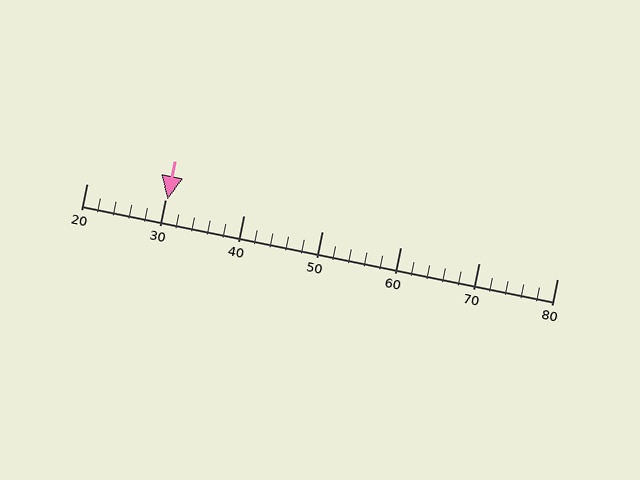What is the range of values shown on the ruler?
The ruler shows values from 20 to 80.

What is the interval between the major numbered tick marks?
The major tick marks are spaced 10 units apart.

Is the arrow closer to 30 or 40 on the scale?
The arrow is closer to 30.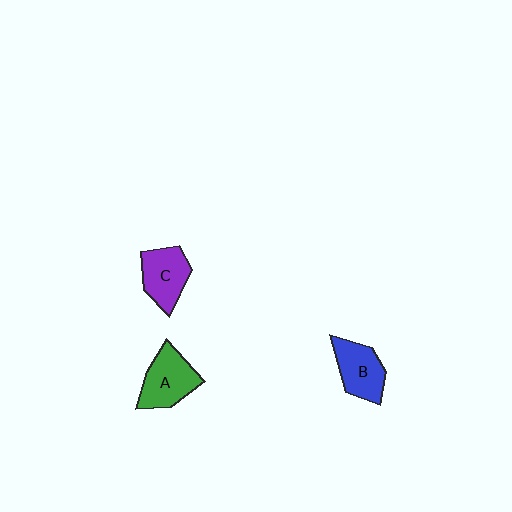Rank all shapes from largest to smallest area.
From largest to smallest: A (green), B (blue), C (purple).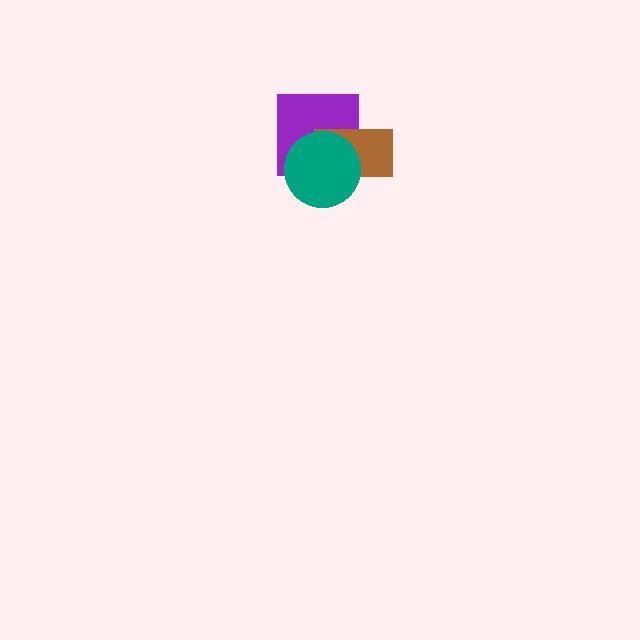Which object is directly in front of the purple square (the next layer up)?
The brown rectangle is directly in front of the purple square.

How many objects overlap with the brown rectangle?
2 objects overlap with the brown rectangle.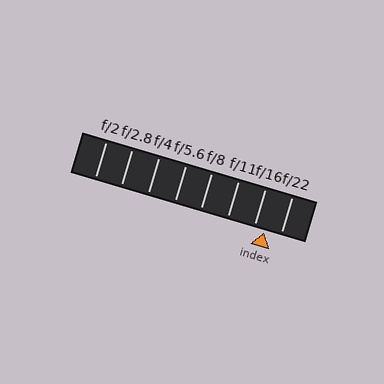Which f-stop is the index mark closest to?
The index mark is closest to f/16.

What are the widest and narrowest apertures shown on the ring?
The widest aperture shown is f/2 and the narrowest is f/22.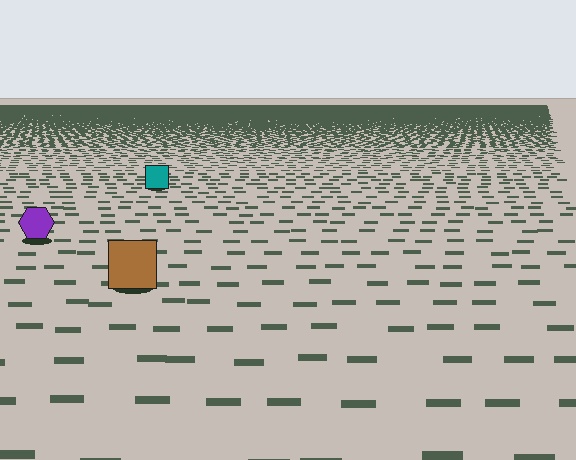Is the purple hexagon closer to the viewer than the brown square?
No. The brown square is closer — you can tell from the texture gradient: the ground texture is coarser near it.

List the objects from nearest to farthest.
From nearest to farthest: the brown square, the purple hexagon, the teal square.